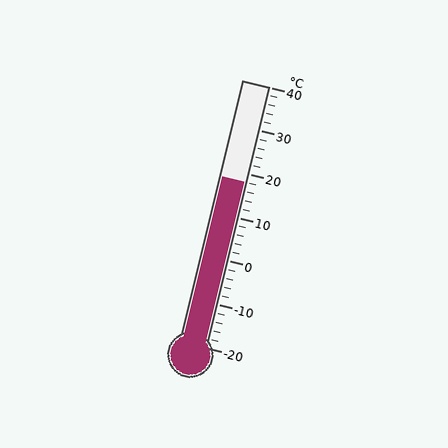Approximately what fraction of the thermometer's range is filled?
The thermometer is filled to approximately 65% of its range.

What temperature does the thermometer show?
The thermometer shows approximately 18°C.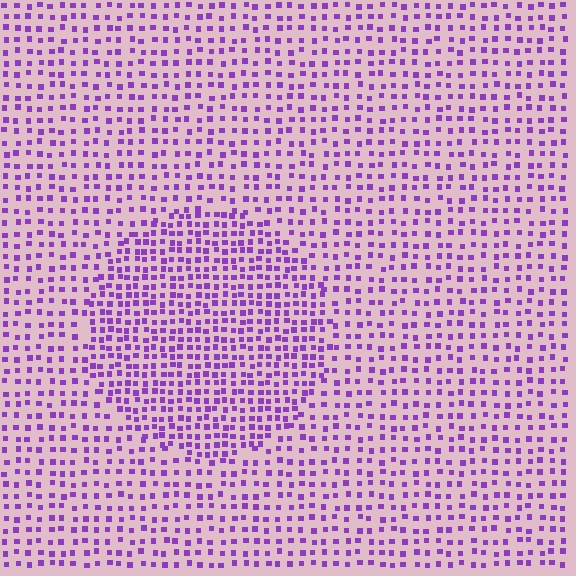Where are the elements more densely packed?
The elements are more densely packed inside the circle boundary.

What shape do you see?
I see a circle.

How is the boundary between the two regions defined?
The boundary is defined by a change in element density (approximately 1.7x ratio). All elements are the same color, size, and shape.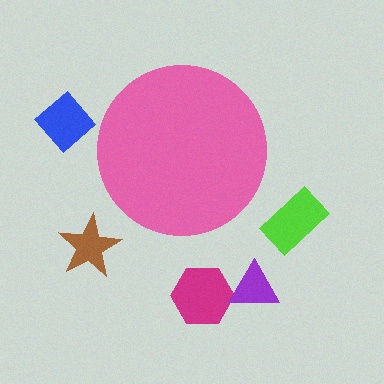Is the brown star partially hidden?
No, the brown star is fully visible.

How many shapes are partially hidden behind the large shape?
0 shapes are partially hidden.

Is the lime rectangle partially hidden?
No, the lime rectangle is fully visible.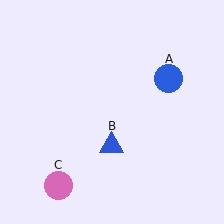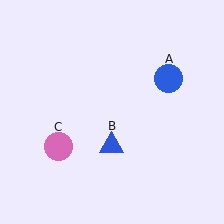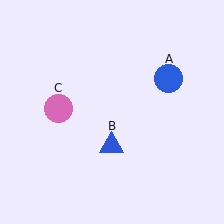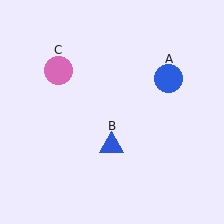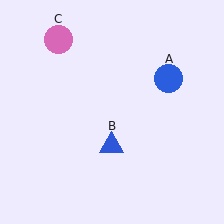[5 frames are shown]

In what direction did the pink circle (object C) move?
The pink circle (object C) moved up.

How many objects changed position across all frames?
1 object changed position: pink circle (object C).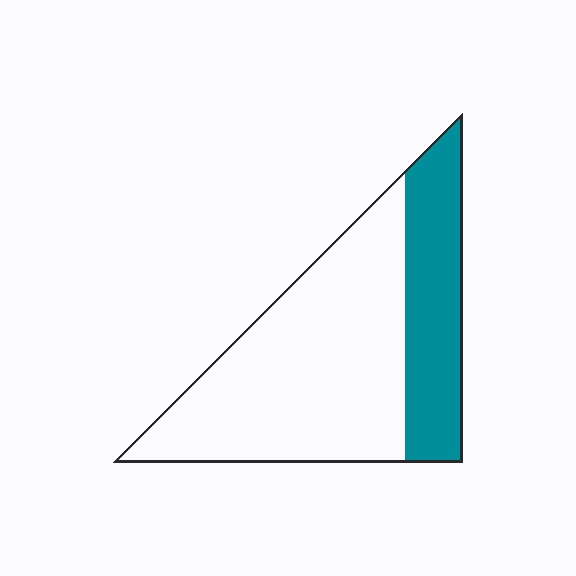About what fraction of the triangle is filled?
About one third (1/3).